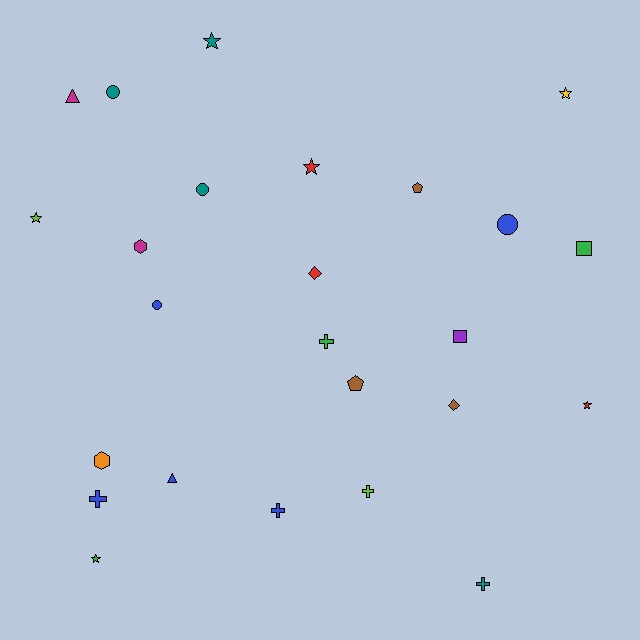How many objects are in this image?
There are 25 objects.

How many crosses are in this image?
There are 5 crosses.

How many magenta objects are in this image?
There are 2 magenta objects.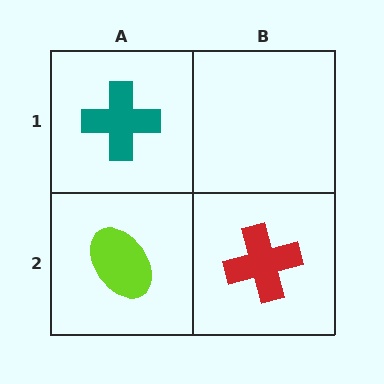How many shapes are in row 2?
2 shapes.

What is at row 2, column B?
A red cross.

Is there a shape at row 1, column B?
No, that cell is empty.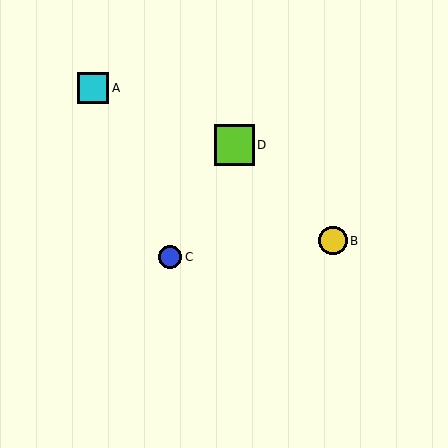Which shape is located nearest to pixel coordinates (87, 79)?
The cyan square (labeled A) at (93, 88) is nearest to that location.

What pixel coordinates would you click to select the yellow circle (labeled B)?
Click at (333, 241) to select the yellow circle B.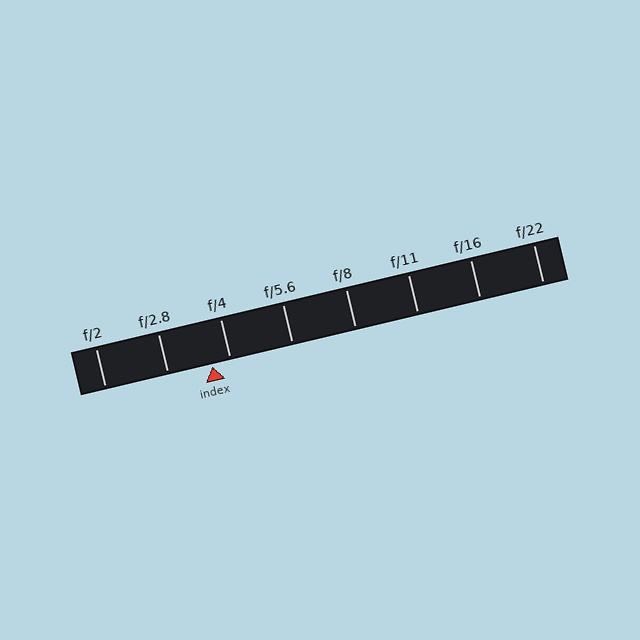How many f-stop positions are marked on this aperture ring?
There are 8 f-stop positions marked.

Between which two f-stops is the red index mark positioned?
The index mark is between f/2.8 and f/4.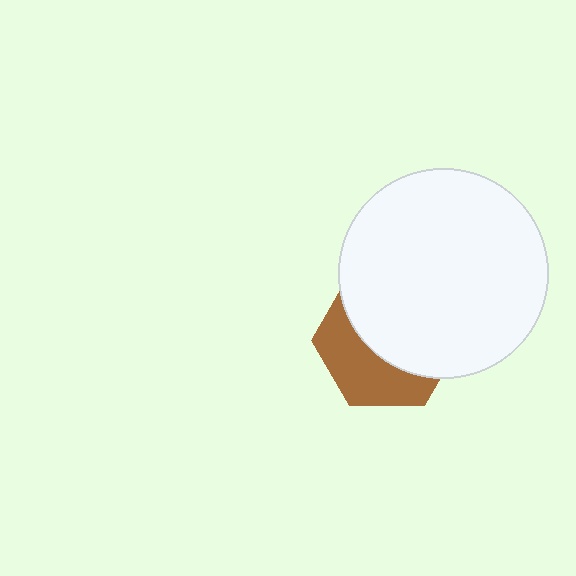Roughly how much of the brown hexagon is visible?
A small part of it is visible (roughly 40%).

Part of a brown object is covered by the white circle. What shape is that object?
It is a hexagon.